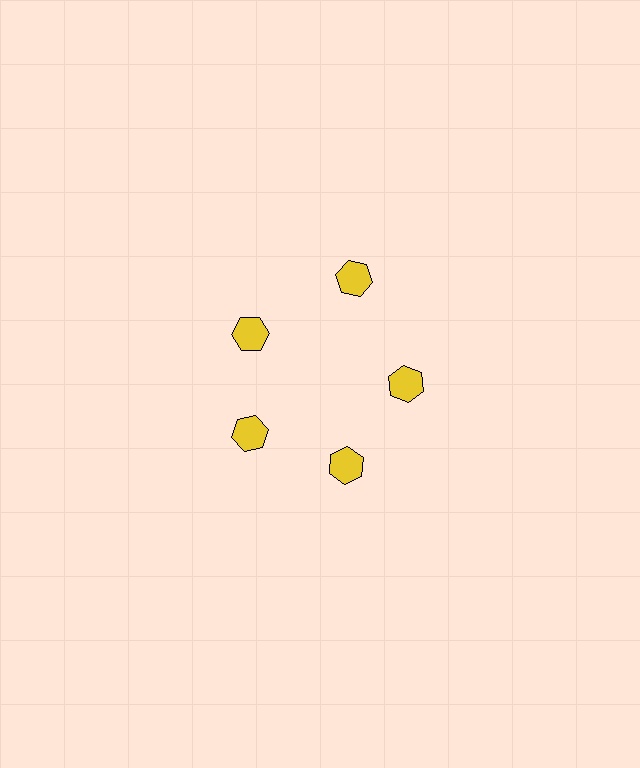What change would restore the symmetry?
The symmetry would be restored by moving it inward, back onto the ring so that all 5 hexagons sit at equal angles and equal distance from the center.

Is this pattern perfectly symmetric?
No. The 5 yellow hexagons are arranged in a ring, but one element near the 1 o'clock position is pushed outward from the center, breaking the 5-fold rotational symmetry.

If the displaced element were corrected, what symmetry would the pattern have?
It would have 5-fold rotational symmetry — the pattern would map onto itself every 72 degrees.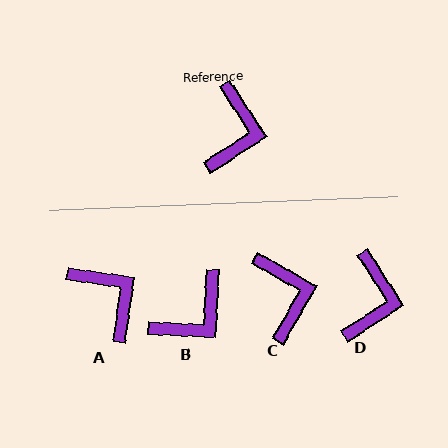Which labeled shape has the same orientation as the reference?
D.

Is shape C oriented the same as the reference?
No, it is off by about 28 degrees.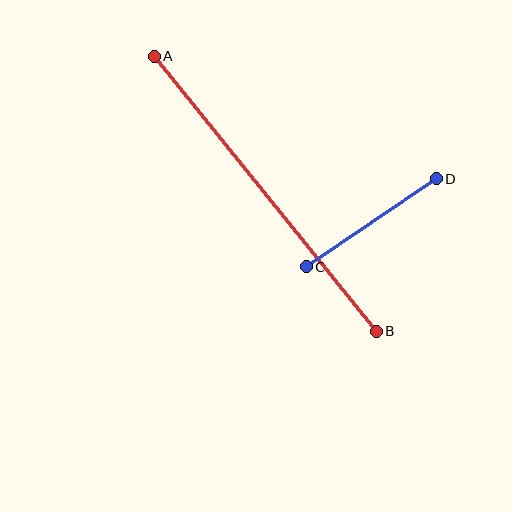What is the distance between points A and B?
The distance is approximately 353 pixels.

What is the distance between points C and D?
The distance is approximately 157 pixels.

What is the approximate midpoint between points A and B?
The midpoint is at approximately (265, 194) pixels.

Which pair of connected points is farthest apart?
Points A and B are farthest apart.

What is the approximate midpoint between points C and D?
The midpoint is at approximately (371, 223) pixels.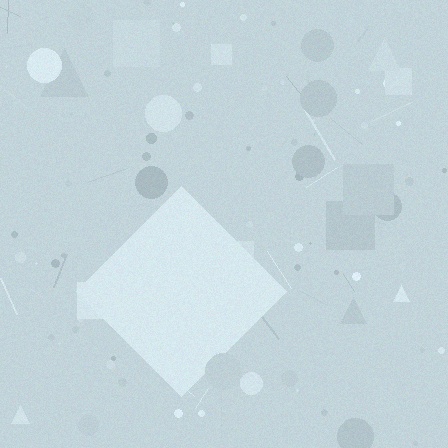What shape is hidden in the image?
A diamond is hidden in the image.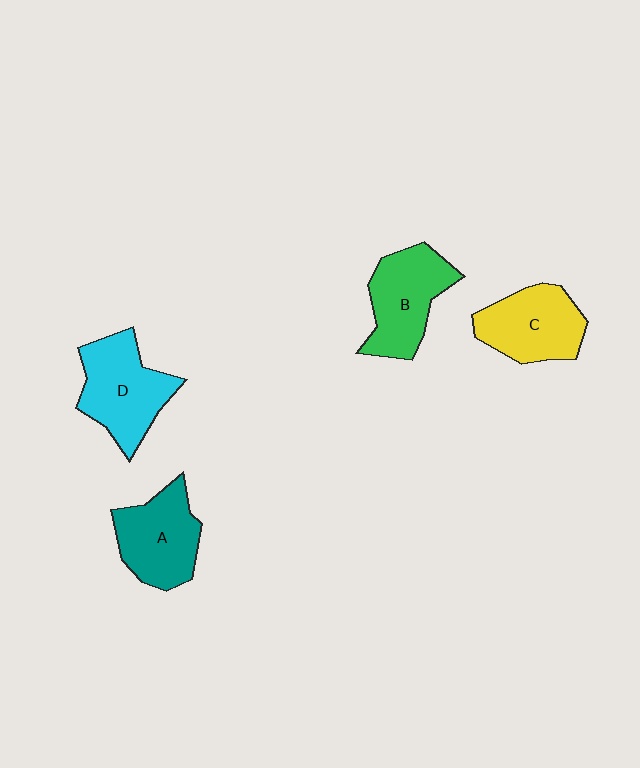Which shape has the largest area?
Shape D (cyan).